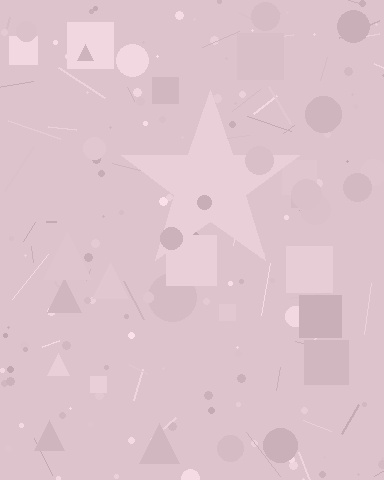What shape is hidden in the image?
A star is hidden in the image.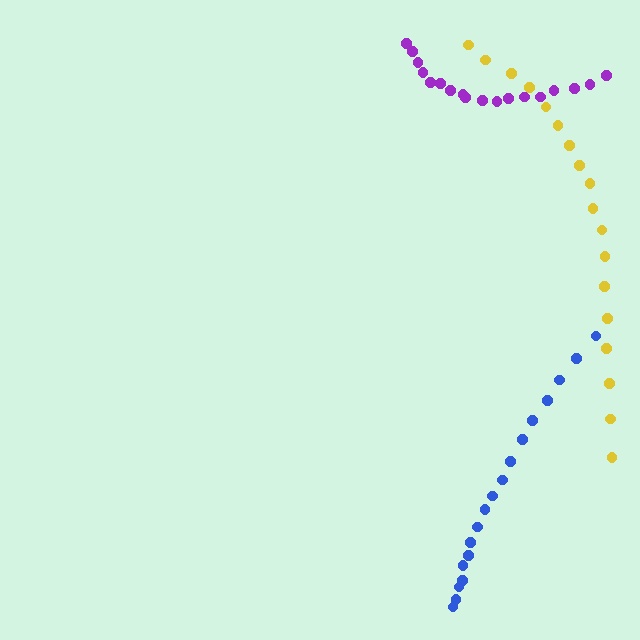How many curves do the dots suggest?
There are 3 distinct paths.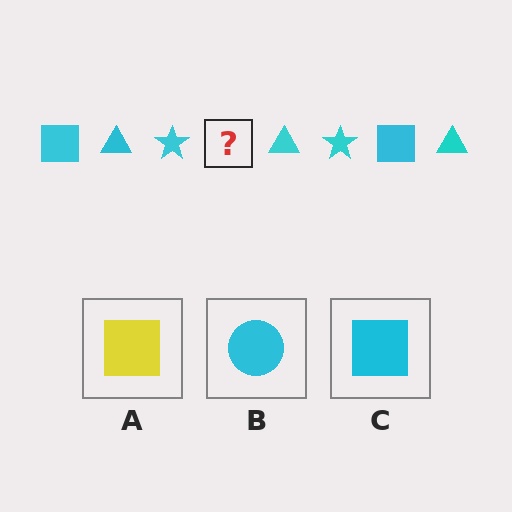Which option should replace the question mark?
Option C.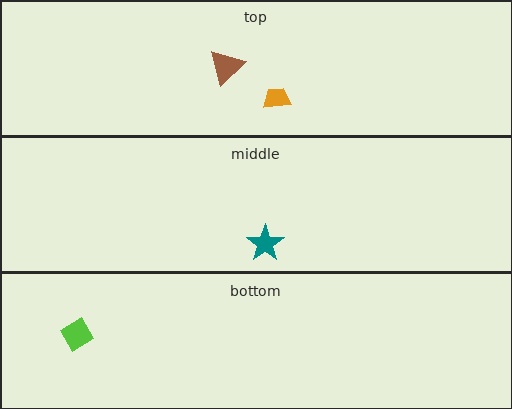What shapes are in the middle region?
The teal star.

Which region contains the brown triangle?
The top region.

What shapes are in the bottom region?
The lime diamond.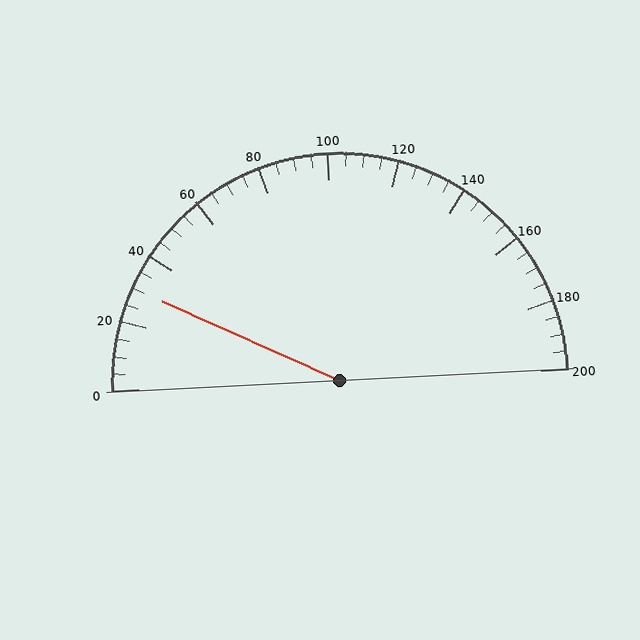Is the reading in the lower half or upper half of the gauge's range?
The reading is in the lower half of the range (0 to 200).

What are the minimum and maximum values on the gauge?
The gauge ranges from 0 to 200.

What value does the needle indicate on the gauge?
The needle indicates approximately 30.